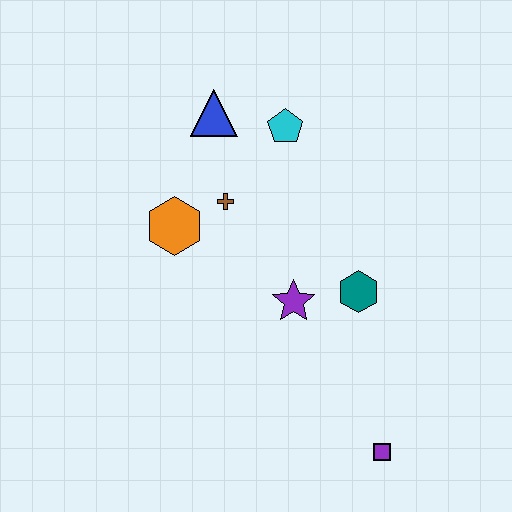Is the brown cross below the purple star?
No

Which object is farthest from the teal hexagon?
The blue triangle is farthest from the teal hexagon.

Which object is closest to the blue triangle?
The cyan pentagon is closest to the blue triangle.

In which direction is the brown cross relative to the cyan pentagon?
The brown cross is below the cyan pentagon.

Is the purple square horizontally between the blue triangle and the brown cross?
No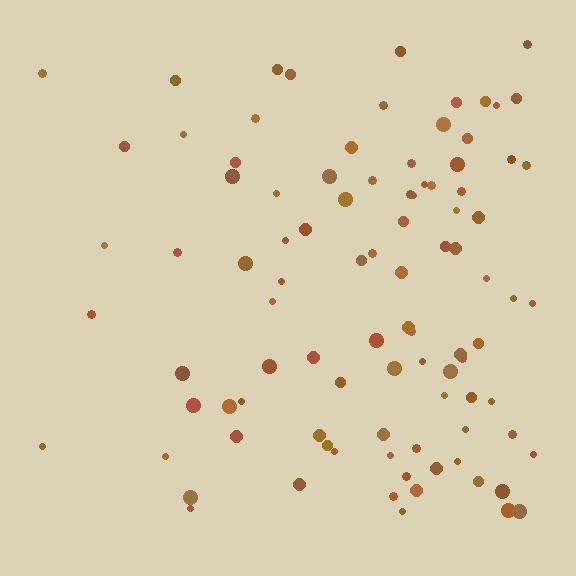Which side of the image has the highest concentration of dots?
The right.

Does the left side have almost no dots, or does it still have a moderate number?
Still a moderate number, just noticeably fewer than the right.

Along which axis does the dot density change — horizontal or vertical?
Horizontal.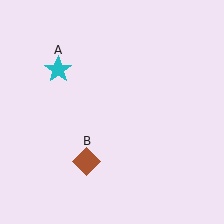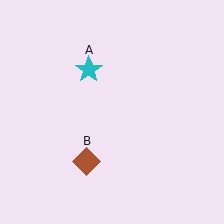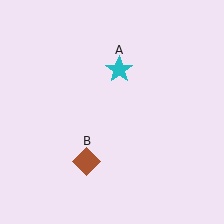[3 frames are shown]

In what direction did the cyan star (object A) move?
The cyan star (object A) moved right.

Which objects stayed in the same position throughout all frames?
Brown diamond (object B) remained stationary.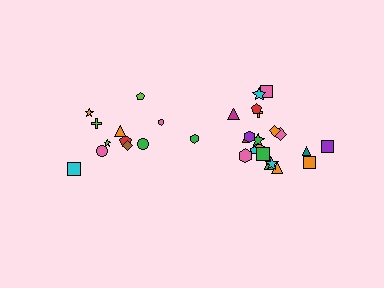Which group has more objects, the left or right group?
The right group.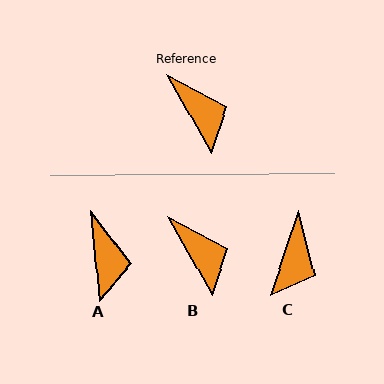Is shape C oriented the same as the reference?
No, it is off by about 48 degrees.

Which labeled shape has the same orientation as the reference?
B.